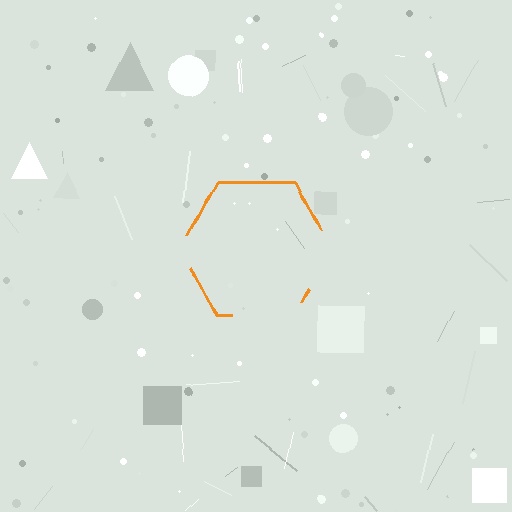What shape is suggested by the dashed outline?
The dashed outline suggests a hexagon.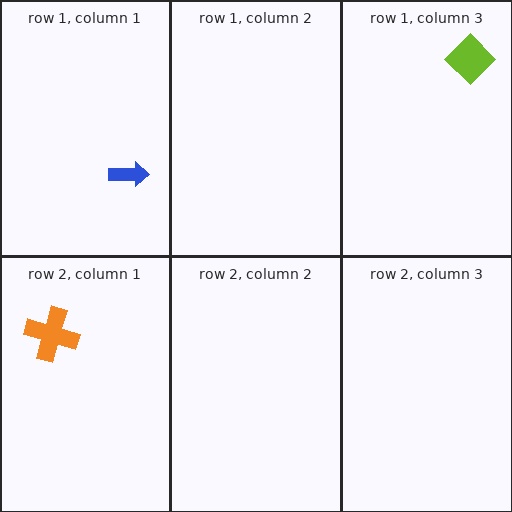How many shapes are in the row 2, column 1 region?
1.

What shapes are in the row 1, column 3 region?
The lime diamond.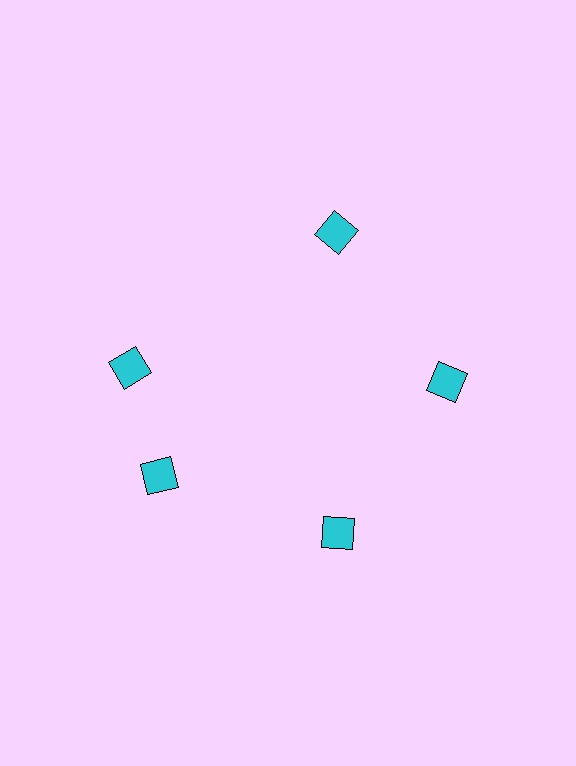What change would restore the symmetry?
The symmetry would be restored by rotating it back into even spacing with its neighbors so that all 5 diamonds sit at equal angles and equal distance from the center.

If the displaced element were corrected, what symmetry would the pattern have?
It would have 5-fold rotational symmetry — the pattern would map onto itself every 72 degrees.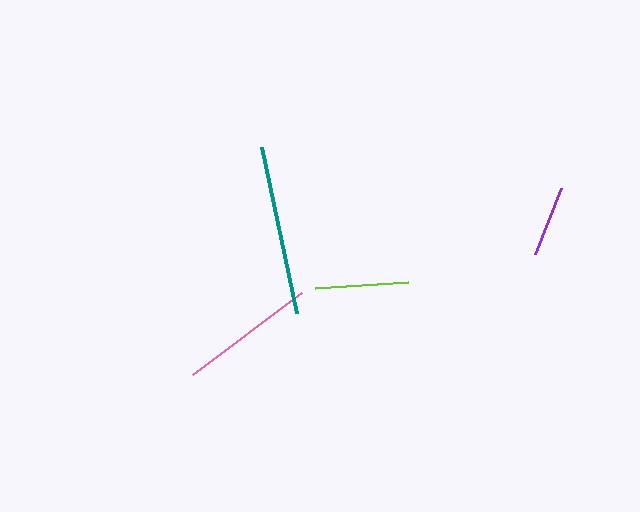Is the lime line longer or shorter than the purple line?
The lime line is longer than the purple line.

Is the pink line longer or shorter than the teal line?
The teal line is longer than the pink line.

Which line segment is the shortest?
The purple line is the shortest at approximately 70 pixels.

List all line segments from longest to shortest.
From longest to shortest: teal, pink, lime, purple.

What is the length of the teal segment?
The teal segment is approximately 170 pixels long.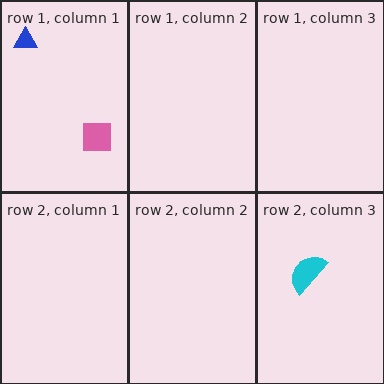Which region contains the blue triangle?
The row 1, column 1 region.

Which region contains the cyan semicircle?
The row 2, column 3 region.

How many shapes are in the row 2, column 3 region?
1.